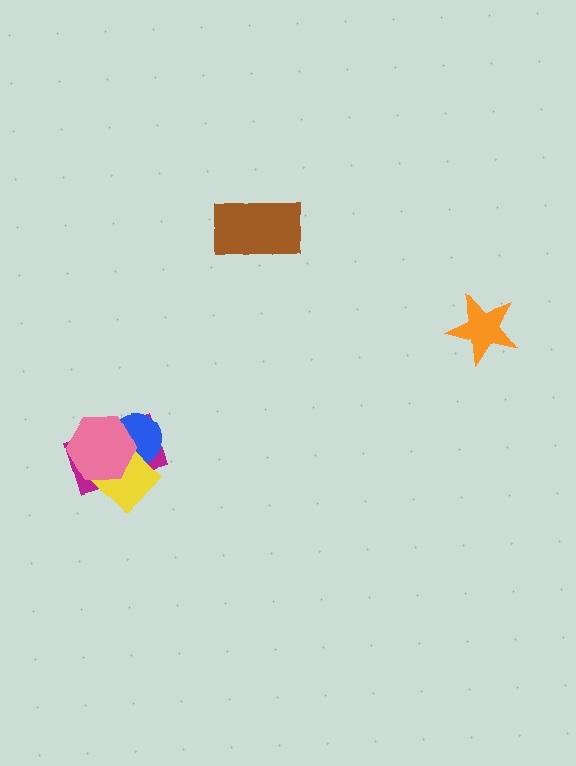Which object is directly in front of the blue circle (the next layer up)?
The yellow diamond is directly in front of the blue circle.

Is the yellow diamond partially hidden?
Yes, it is partially covered by another shape.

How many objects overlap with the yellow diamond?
3 objects overlap with the yellow diamond.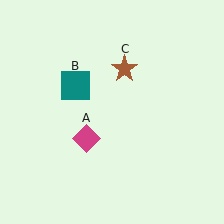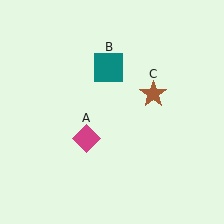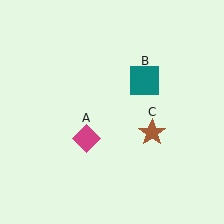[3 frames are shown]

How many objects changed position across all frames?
2 objects changed position: teal square (object B), brown star (object C).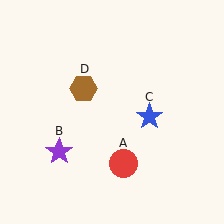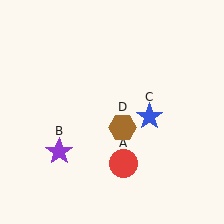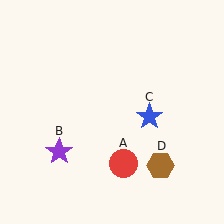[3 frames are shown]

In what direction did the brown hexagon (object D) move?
The brown hexagon (object D) moved down and to the right.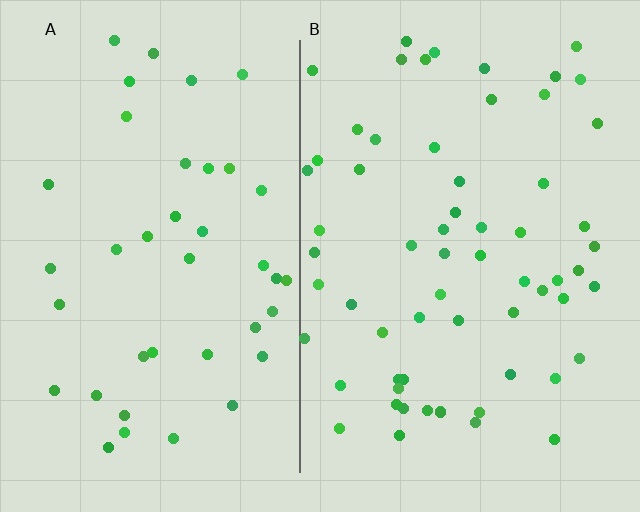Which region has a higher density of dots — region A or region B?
B (the right).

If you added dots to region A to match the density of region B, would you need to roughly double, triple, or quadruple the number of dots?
Approximately double.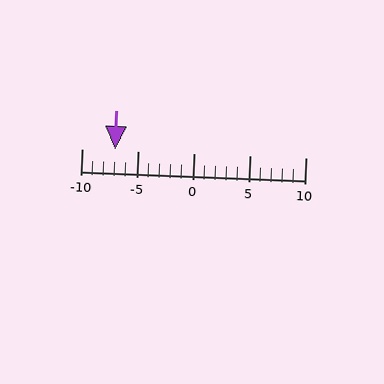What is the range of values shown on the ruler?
The ruler shows values from -10 to 10.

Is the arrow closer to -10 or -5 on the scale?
The arrow is closer to -5.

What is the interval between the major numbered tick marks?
The major tick marks are spaced 5 units apart.